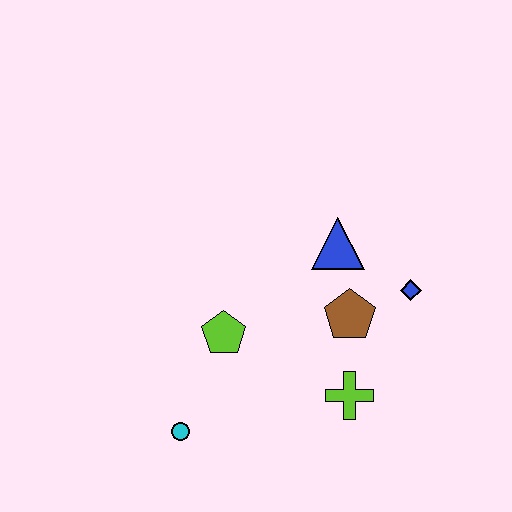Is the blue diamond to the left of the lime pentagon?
No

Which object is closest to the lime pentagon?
The cyan circle is closest to the lime pentagon.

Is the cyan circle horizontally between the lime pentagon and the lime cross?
No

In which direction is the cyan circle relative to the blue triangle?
The cyan circle is below the blue triangle.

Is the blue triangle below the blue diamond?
No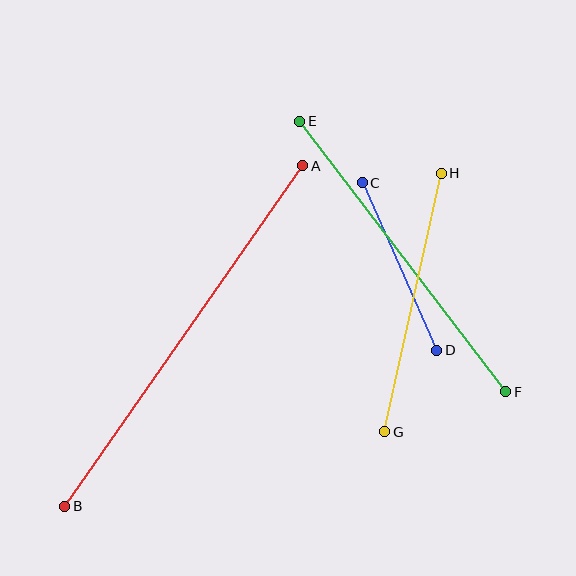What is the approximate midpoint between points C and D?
The midpoint is at approximately (399, 267) pixels.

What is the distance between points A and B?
The distance is approximately 415 pixels.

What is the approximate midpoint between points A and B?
The midpoint is at approximately (184, 336) pixels.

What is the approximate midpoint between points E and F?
The midpoint is at approximately (403, 256) pixels.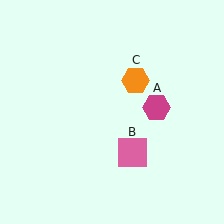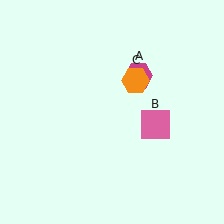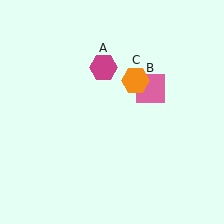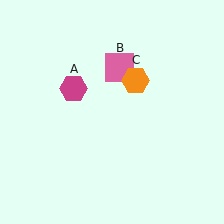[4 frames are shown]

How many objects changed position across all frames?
2 objects changed position: magenta hexagon (object A), pink square (object B).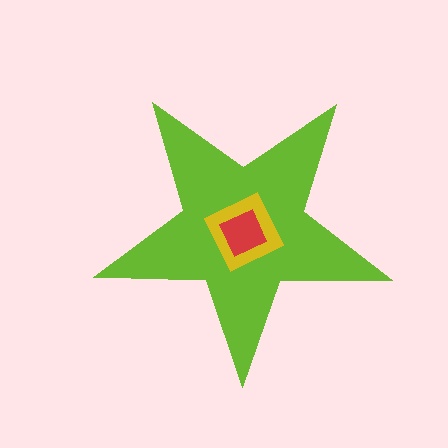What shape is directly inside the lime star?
The yellow diamond.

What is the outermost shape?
The lime star.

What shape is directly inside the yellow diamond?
The red square.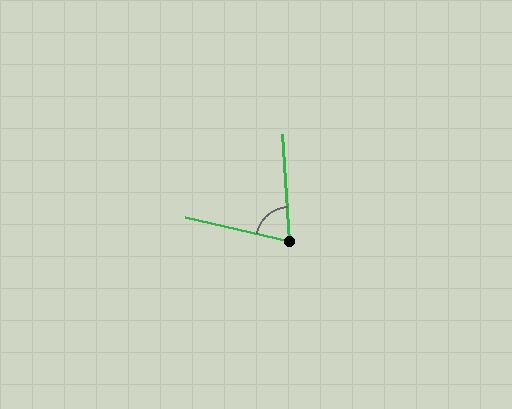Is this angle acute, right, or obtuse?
It is acute.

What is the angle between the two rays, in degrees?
Approximately 74 degrees.